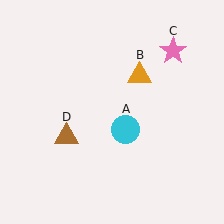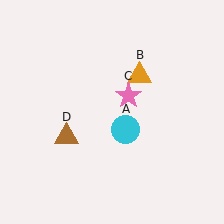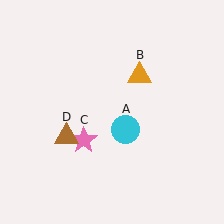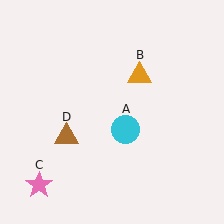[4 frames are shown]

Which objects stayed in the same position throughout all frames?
Cyan circle (object A) and orange triangle (object B) and brown triangle (object D) remained stationary.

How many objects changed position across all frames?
1 object changed position: pink star (object C).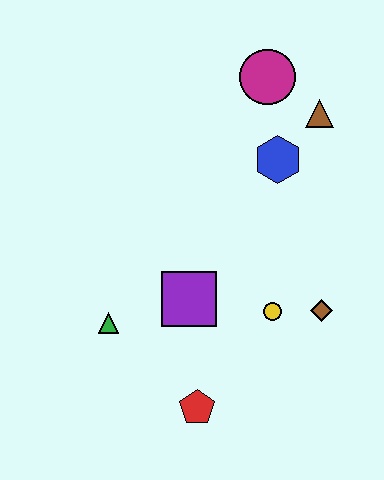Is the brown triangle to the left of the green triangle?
No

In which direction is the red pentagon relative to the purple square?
The red pentagon is below the purple square.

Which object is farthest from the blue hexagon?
The red pentagon is farthest from the blue hexagon.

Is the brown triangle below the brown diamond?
No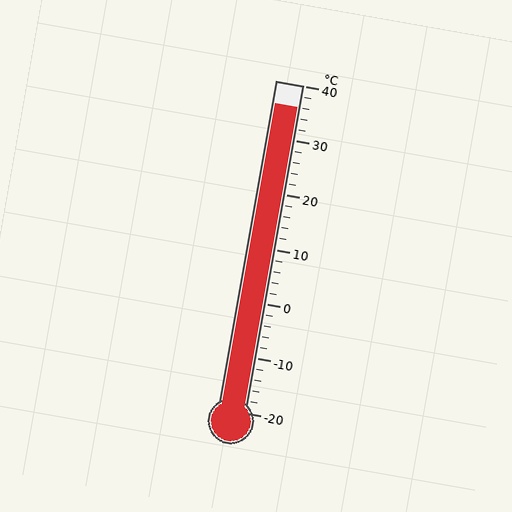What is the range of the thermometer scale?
The thermometer scale ranges from -20°C to 40°C.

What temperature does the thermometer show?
The thermometer shows approximately 36°C.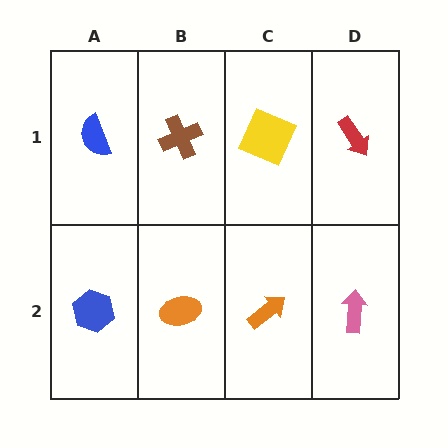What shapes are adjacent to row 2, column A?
A blue semicircle (row 1, column A), an orange ellipse (row 2, column B).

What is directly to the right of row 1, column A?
A brown cross.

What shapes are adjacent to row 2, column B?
A brown cross (row 1, column B), a blue hexagon (row 2, column A), an orange arrow (row 2, column C).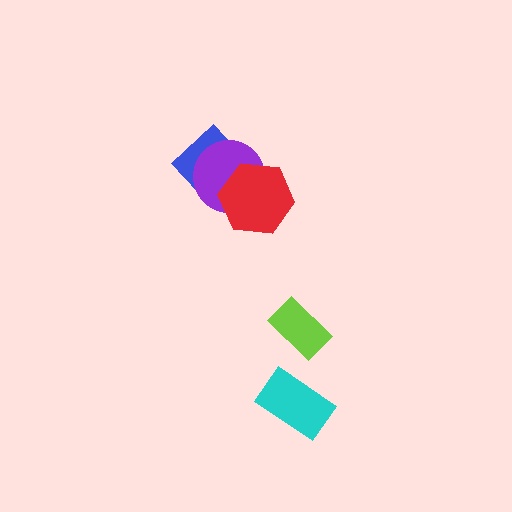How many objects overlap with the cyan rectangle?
0 objects overlap with the cyan rectangle.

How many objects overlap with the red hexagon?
2 objects overlap with the red hexagon.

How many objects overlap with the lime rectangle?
0 objects overlap with the lime rectangle.